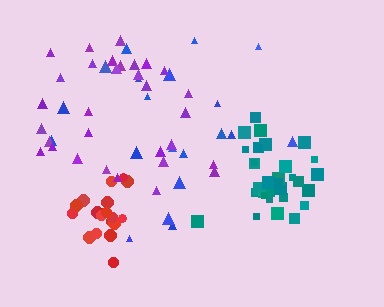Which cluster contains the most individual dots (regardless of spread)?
Teal (32).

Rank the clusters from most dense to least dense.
teal, red, purple, blue.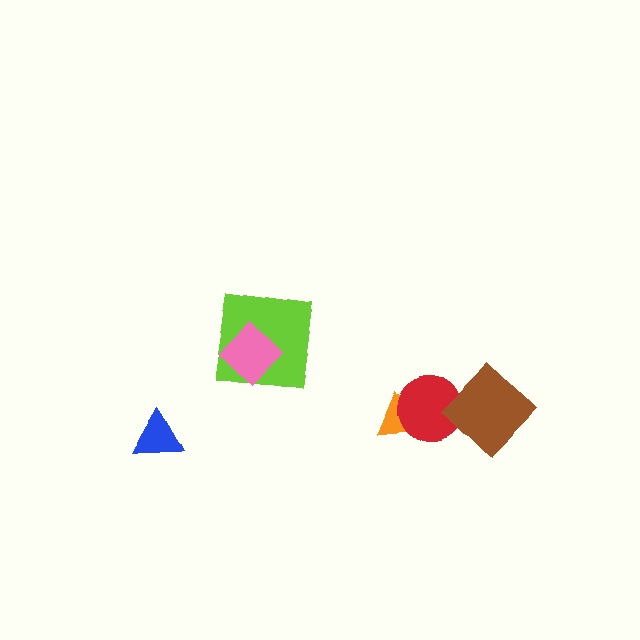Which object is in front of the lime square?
The pink diamond is in front of the lime square.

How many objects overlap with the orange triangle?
1 object overlaps with the orange triangle.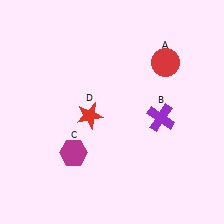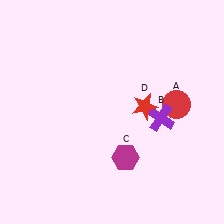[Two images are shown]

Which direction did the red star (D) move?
The red star (D) moved right.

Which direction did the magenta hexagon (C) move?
The magenta hexagon (C) moved right.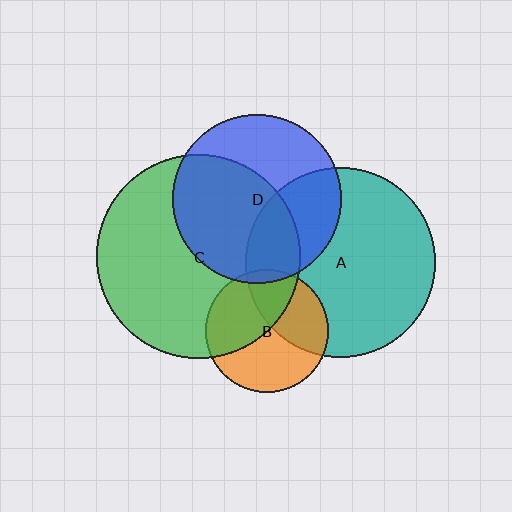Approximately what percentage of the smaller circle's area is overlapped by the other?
Approximately 55%.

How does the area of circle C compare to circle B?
Approximately 2.7 times.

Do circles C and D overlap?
Yes.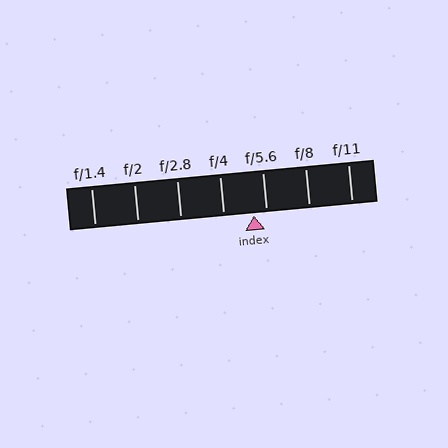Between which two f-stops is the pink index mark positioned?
The index mark is between f/4 and f/5.6.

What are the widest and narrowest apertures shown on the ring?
The widest aperture shown is f/1.4 and the narrowest is f/11.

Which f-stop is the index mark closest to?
The index mark is closest to f/5.6.